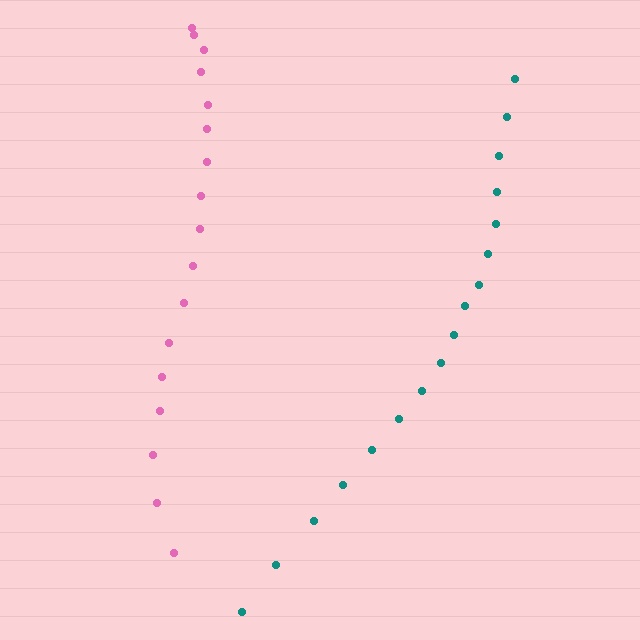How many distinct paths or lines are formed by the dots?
There are 2 distinct paths.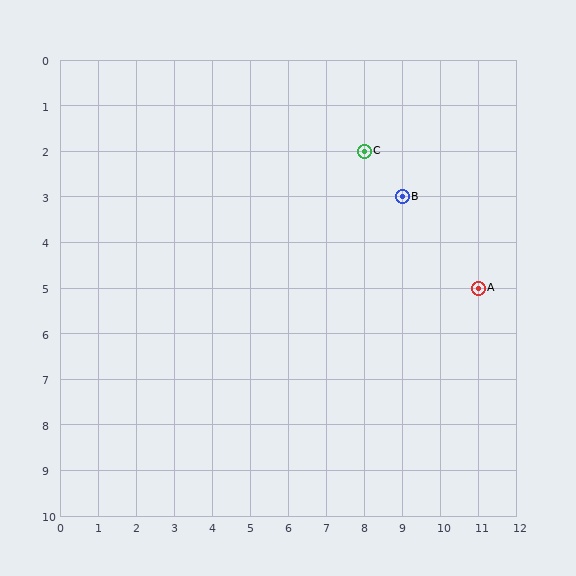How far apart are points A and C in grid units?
Points A and C are 3 columns and 3 rows apart (about 4.2 grid units diagonally).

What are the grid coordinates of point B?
Point B is at grid coordinates (9, 3).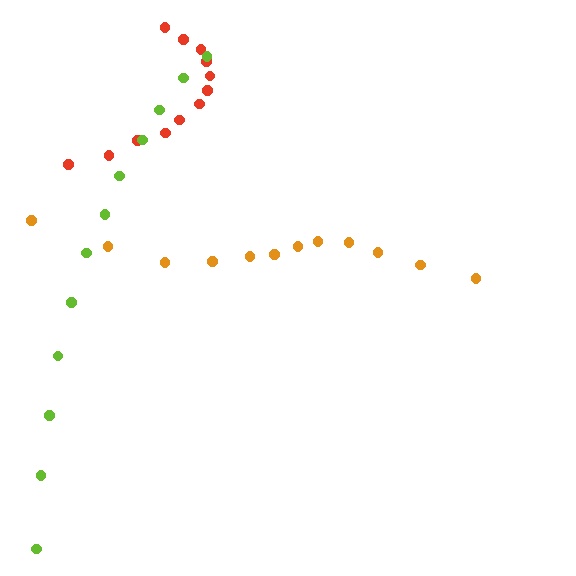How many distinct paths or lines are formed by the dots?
There are 3 distinct paths.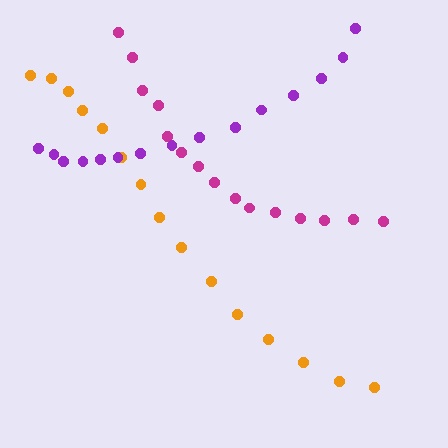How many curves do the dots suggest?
There are 3 distinct paths.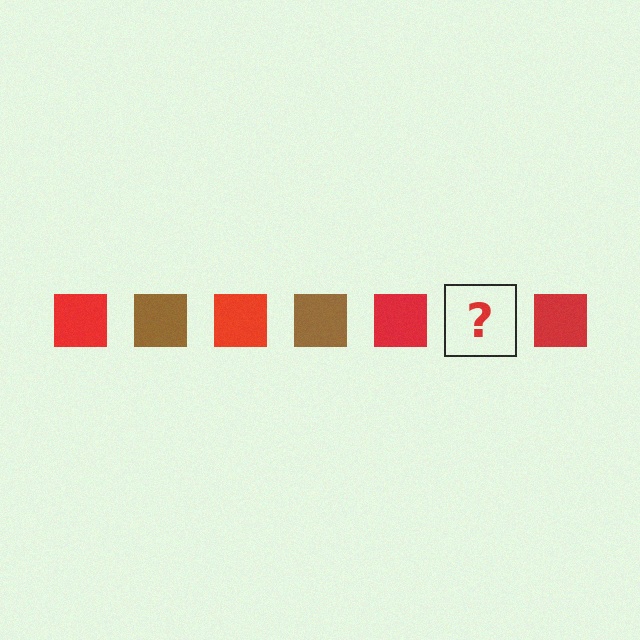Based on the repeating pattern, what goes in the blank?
The blank should be a brown square.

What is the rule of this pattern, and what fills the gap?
The rule is that the pattern cycles through red, brown squares. The gap should be filled with a brown square.